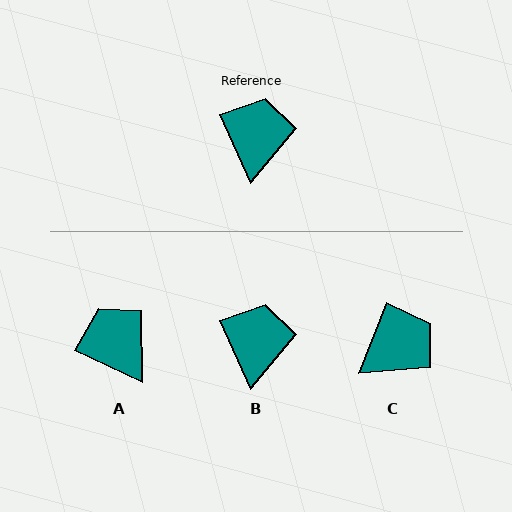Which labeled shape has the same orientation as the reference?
B.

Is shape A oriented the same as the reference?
No, it is off by about 41 degrees.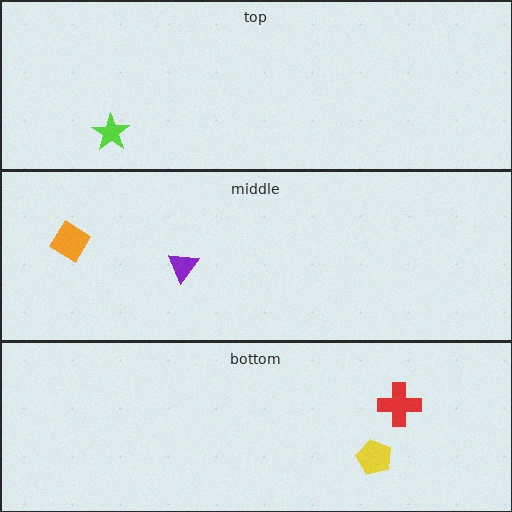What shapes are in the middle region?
The orange diamond, the purple triangle.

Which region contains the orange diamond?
The middle region.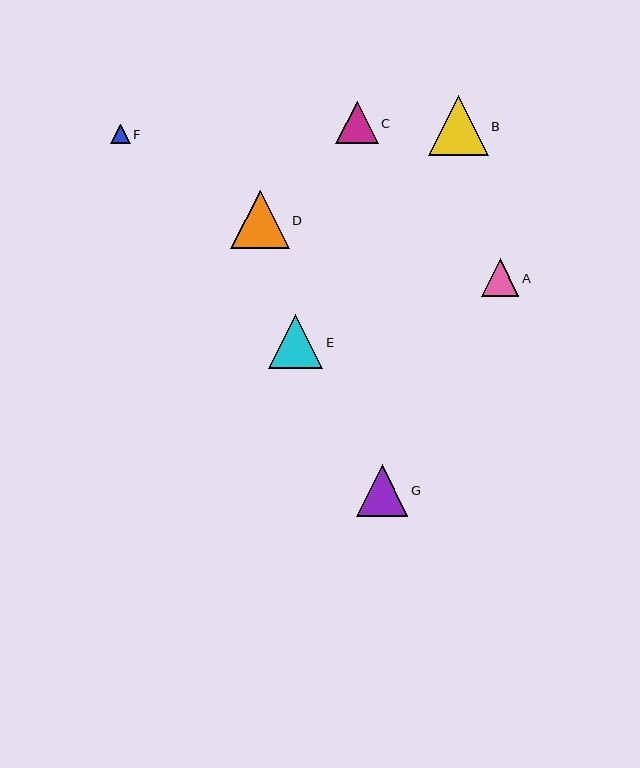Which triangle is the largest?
Triangle B is the largest with a size of approximately 60 pixels.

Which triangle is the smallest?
Triangle F is the smallest with a size of approximately 20 pixels.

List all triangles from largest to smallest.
From largest to smallest: B, D, E, G, C, A, F.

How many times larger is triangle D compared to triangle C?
Triangle D is approximately 1.4 times the size of triangle C.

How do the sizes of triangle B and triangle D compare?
Triangle B and triangle D are approximately the same size.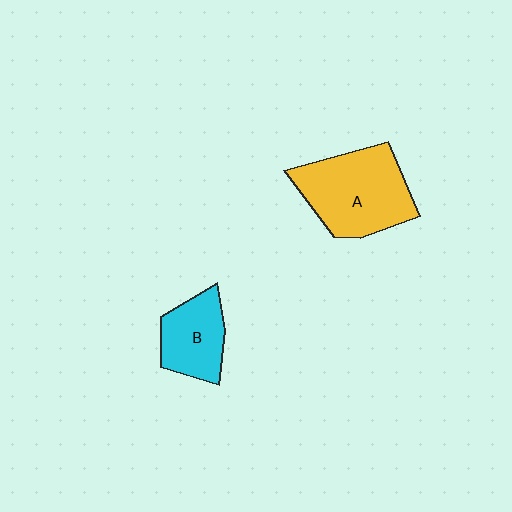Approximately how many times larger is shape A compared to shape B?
Approximately 1.7 times.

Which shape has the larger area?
Shape A (yellow).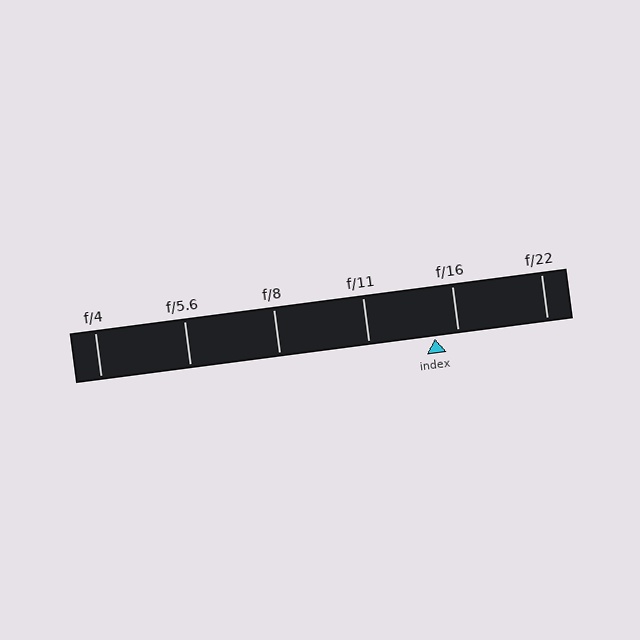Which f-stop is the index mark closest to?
The index mark is closest to f/16.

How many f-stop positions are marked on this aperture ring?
There are 6 f-stop positions marked.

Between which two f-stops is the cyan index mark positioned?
The index mark is between f/11 and f/16.